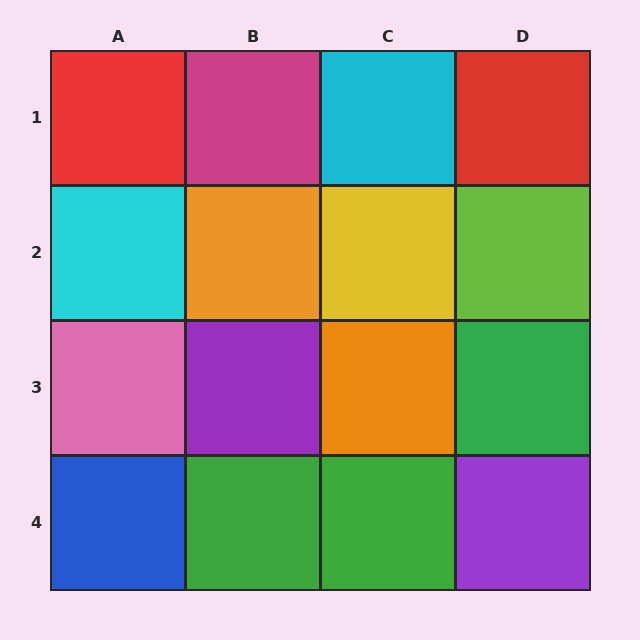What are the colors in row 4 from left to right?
Blue, green, green, purple.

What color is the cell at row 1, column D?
Red.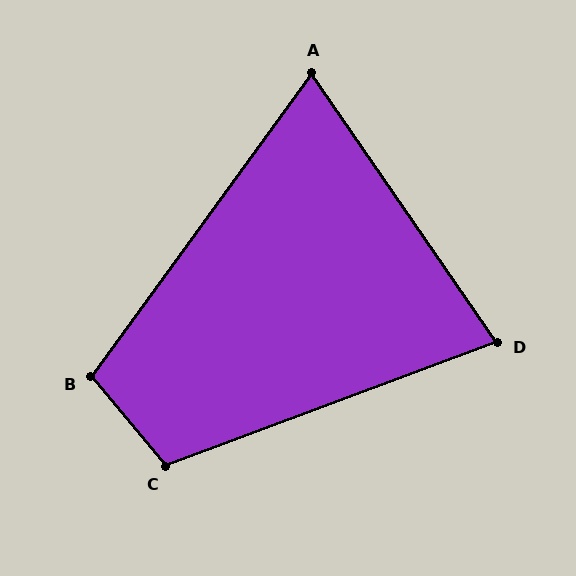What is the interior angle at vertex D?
Approximately 76 degrees (acute).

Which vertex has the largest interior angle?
C, at approximately 109 degrees.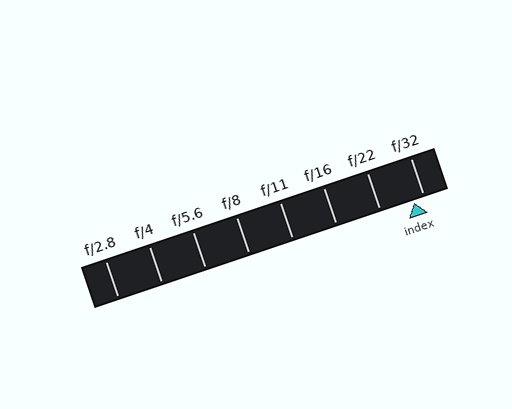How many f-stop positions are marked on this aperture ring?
There are 8 f-stop positions marked.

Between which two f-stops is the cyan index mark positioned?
The index mark is between f/22 and f/32.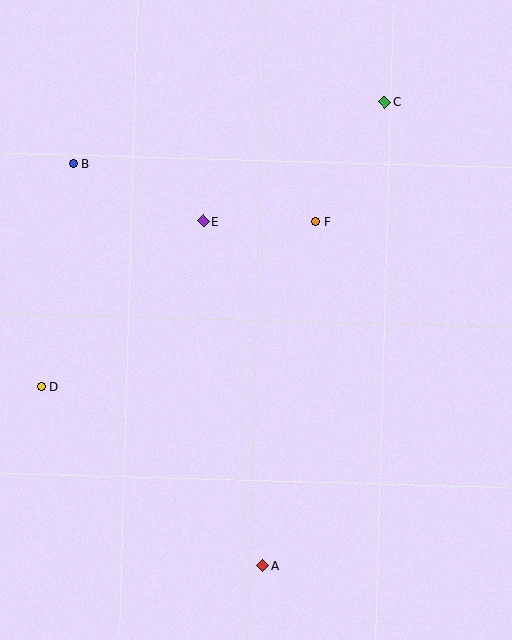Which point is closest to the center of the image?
Point E at (203, 221) is closest to the center.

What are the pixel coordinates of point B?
Point B is at (74, 164).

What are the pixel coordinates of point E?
Point E is at (203, 221).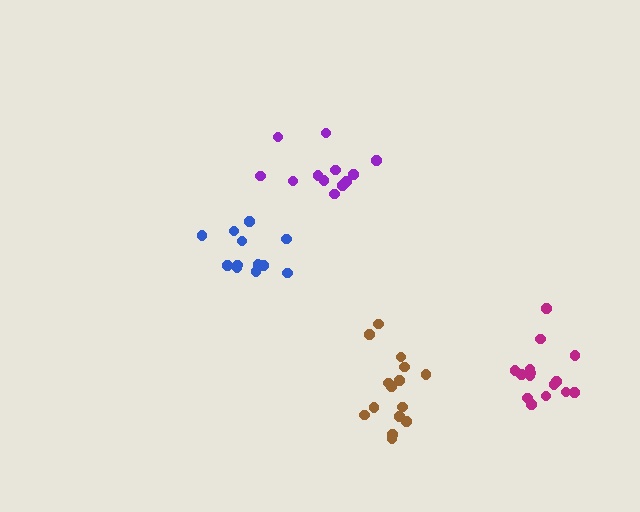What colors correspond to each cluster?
The clusters are colored: magenta, brown, blue, purple.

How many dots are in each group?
Group 1: 15 dots, Group 2: 15 dots, Group 3: 12 dots, Group 4: 12 dots (54 total).